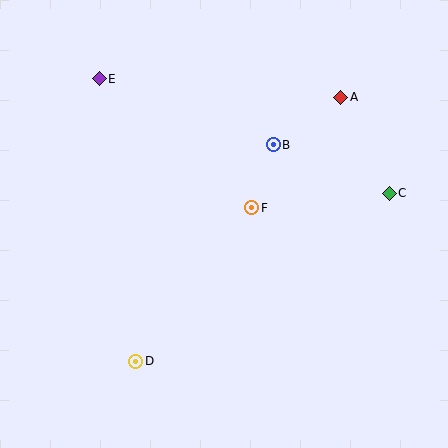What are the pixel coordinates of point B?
Point B is at (273, 145).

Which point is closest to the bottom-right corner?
Point C is closest to the bottom-right corner.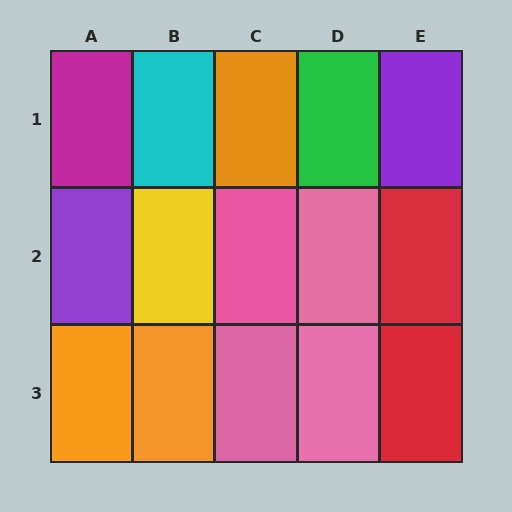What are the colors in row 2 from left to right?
Purple, yellow, pink, pink, red.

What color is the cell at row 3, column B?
Orange.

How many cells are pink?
4 cells are pink.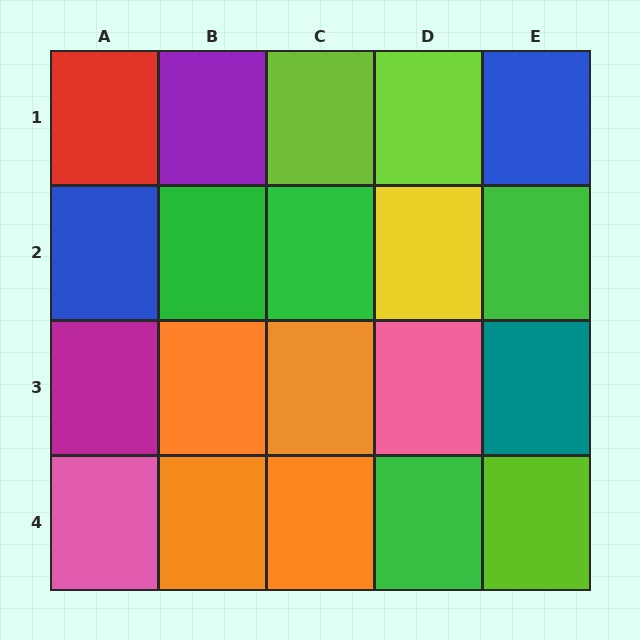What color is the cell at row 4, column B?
Orange.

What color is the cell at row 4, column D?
Green.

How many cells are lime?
3 cells are lime.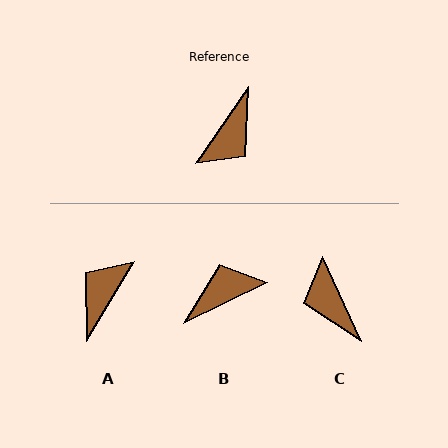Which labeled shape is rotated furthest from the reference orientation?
A, about 177 degrees away.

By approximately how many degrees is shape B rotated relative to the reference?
Approximately 151 degrees counter-clockwise.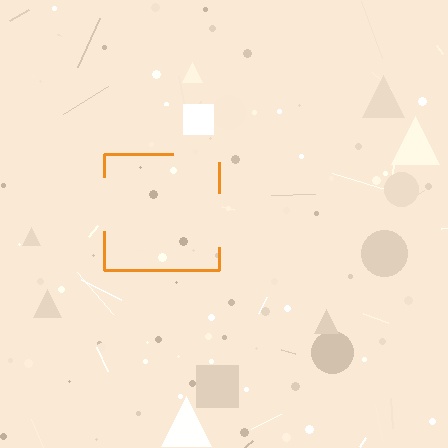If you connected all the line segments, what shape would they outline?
They would outline a square.